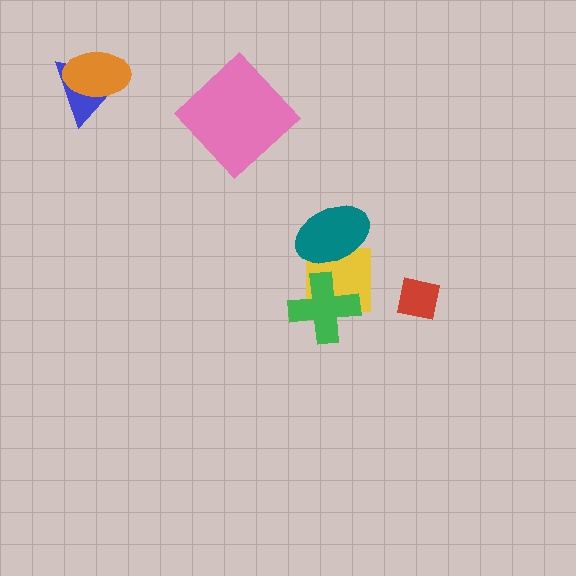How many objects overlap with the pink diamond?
0 objects overlap with the pink diamond.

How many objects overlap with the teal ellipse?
1 object overlaps with the teal ellipse.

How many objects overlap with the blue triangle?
1 object overlaps with the blue triangle.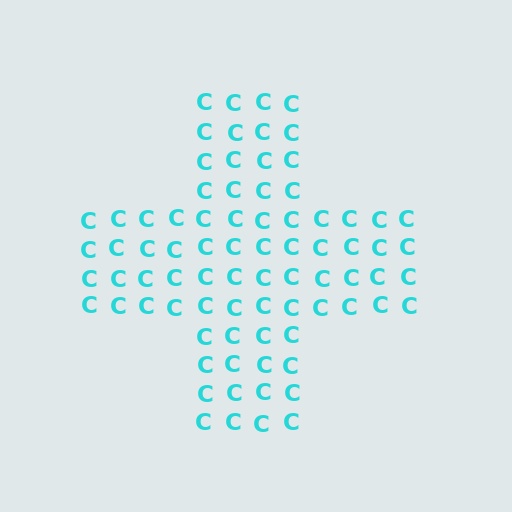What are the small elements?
The small elements are letter C's.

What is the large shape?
The large shape is a cross.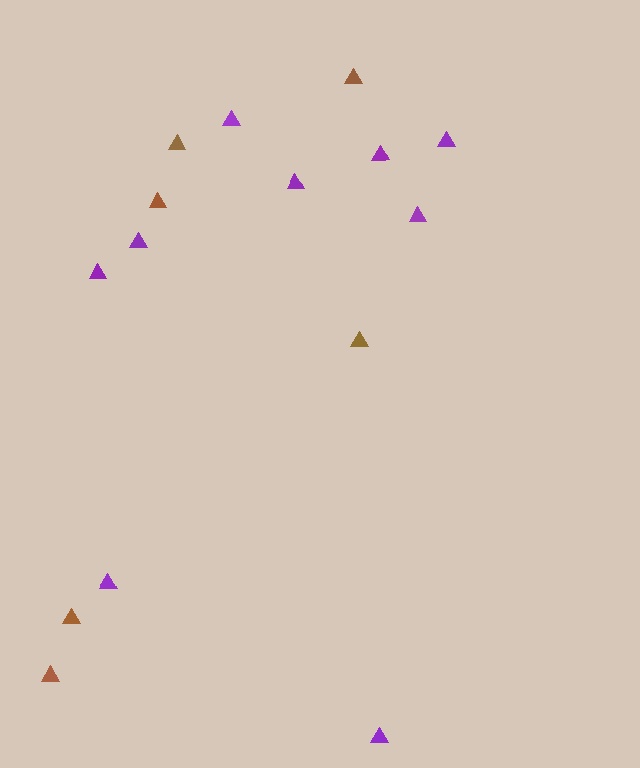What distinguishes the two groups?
There are 2 groups: one group of brown triangles (6) and one group of purple triangles (9).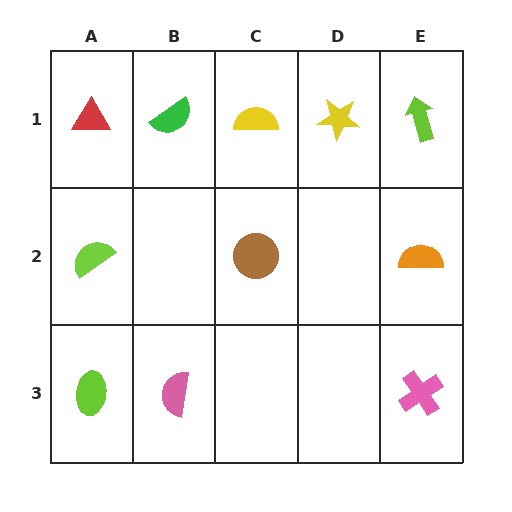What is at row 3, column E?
A pink cross.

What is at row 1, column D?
A yellow star.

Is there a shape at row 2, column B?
No, that cell is empty.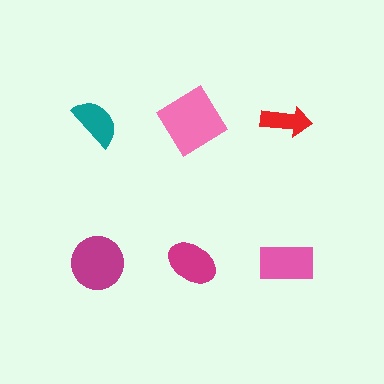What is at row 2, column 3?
A pink rectangle.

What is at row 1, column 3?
A red arrow.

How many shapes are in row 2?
3 shapes.